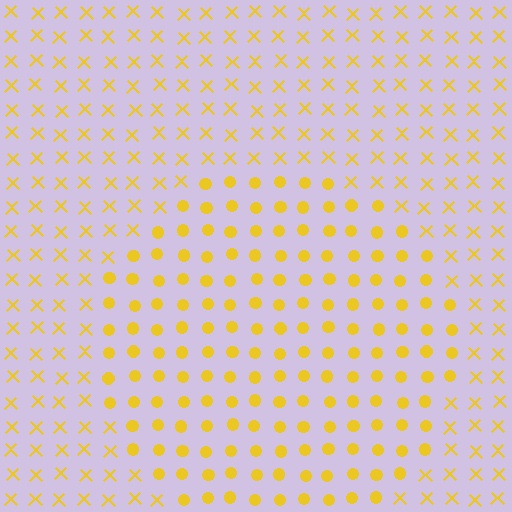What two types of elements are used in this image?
The image uses circles inside the circle region and X marks outside it.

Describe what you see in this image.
The image is filled with small yellow elements arranged in a uniform grid. A circle-shaped region contains circles, while the surrounding area contains X marks. The boundary is defined purely by the change in element shape.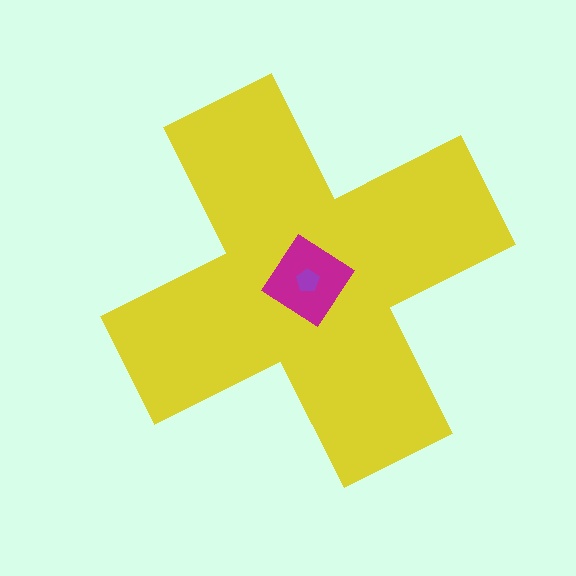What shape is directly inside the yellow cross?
The magenta diamond.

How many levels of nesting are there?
3.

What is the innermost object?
The purple pentagon.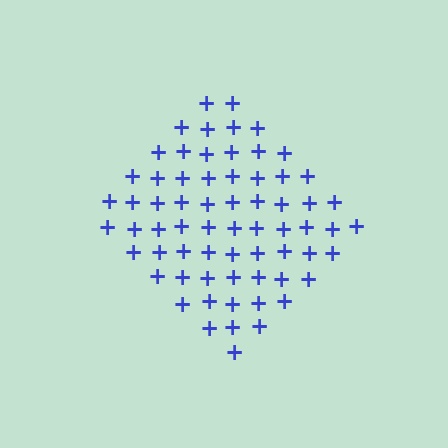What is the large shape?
The large shape is a diamond.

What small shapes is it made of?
It is made of small plus signs.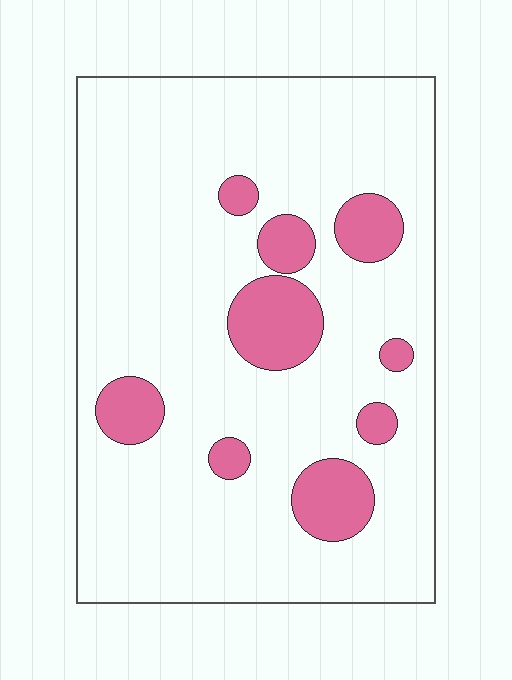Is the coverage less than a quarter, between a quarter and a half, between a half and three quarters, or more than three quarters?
Less than a quarter.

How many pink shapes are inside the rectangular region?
9.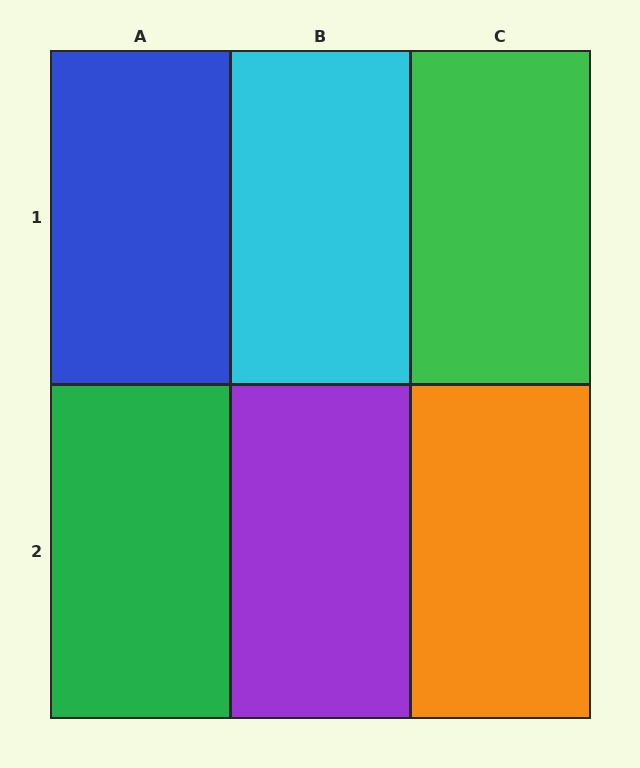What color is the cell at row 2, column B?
Purple.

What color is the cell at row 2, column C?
Orange.